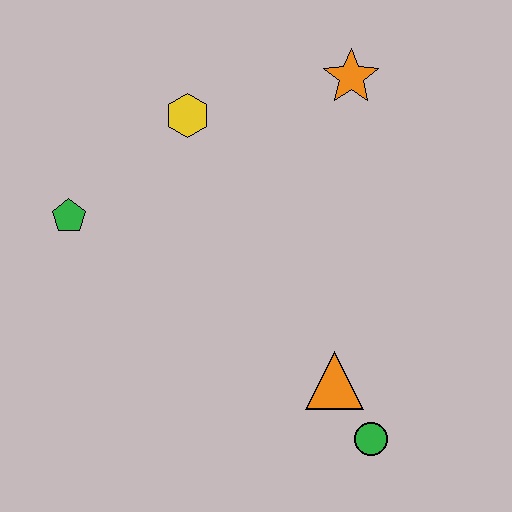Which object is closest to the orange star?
The yellow hexagon is closest to the orange star.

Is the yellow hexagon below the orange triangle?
No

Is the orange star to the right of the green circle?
No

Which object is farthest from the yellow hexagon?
The green circle is farthest from the yellow hexagon.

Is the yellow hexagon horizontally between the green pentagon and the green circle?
Yes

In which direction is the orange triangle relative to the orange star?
The orange triangle is below the orange star.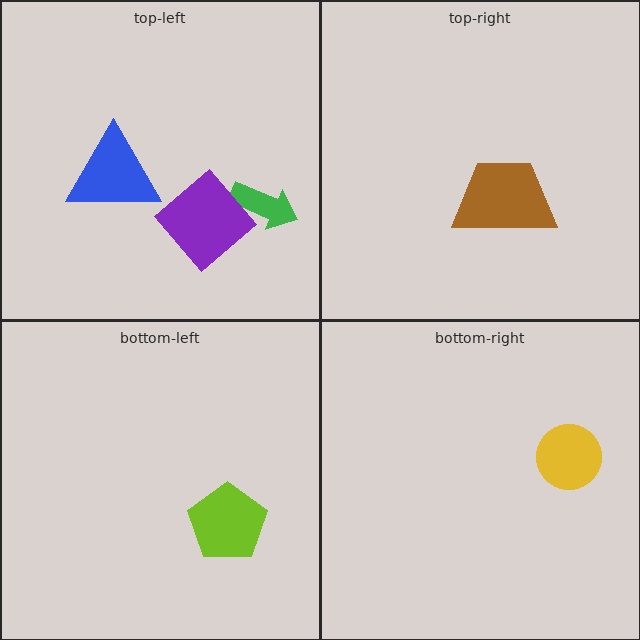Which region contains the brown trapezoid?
The top-right region.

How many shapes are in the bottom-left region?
1.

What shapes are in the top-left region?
The blue triangle, the green arrow, the purple diamond.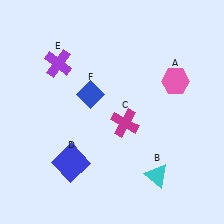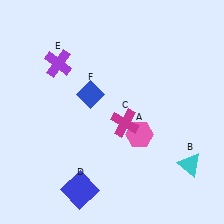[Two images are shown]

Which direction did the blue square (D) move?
The blue square (D) moved down.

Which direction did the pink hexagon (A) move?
The pink hexagon (A) moved down.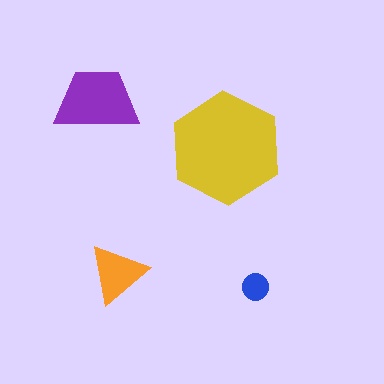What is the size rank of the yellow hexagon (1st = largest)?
1st.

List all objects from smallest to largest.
The blue circle, the orange triangle, the purple trapezoid, the yellow hexagon.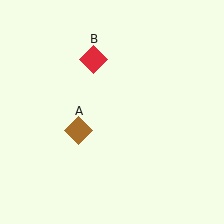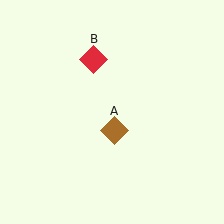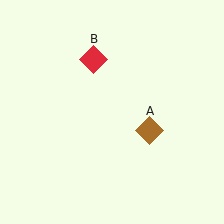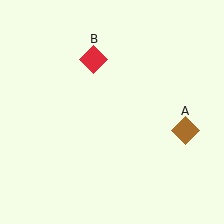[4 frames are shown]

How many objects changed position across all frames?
1 object changed position: brown diamond (object A).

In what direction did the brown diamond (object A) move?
The brown diamond (object A) moved right.